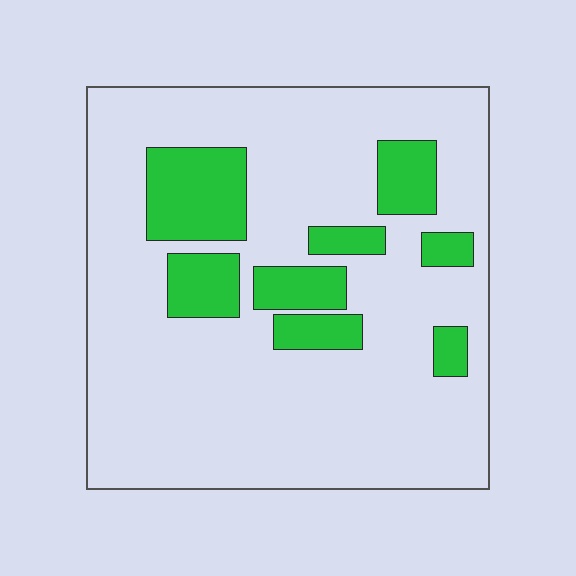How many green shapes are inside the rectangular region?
8.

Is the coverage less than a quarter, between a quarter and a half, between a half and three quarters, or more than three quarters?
Less than a quarter.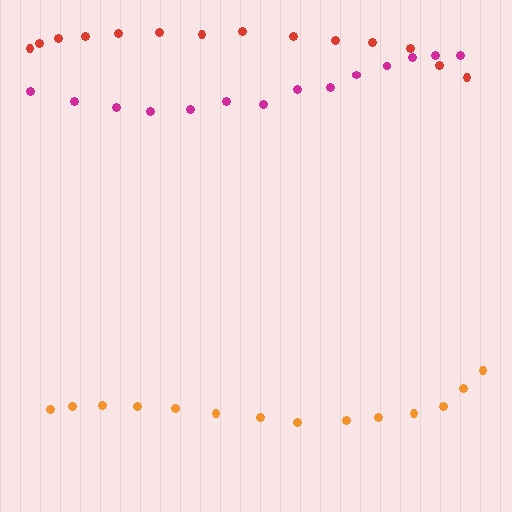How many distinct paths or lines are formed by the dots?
There are 3 distinct paths.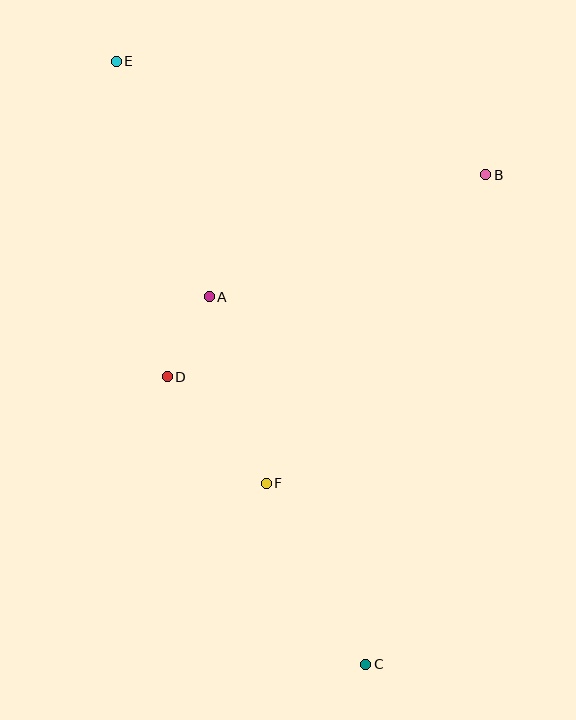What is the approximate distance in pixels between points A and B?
The distance between A and B is approximately 303 pixels.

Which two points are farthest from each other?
Points C and E are farthest from each other.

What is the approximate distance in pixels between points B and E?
The distance between B and E is approximately 387 pixels.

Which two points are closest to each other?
Points A and D are closest to each other.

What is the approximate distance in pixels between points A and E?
The distance between A and E is approximately 253 pixels.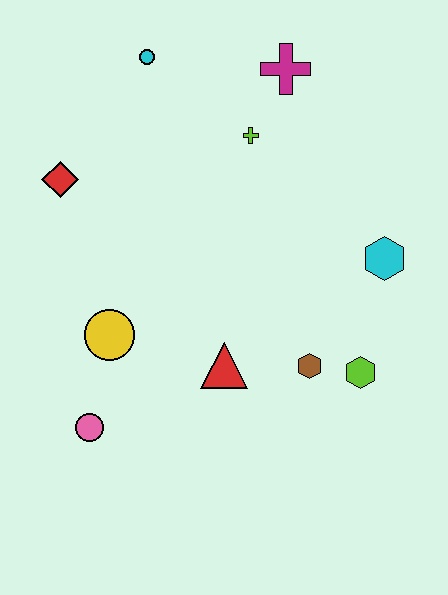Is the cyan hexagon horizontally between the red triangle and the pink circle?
No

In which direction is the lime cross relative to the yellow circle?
The lime cross is above the yellow circle.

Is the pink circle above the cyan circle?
No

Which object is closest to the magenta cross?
The lime cross is closest to the magenta cross.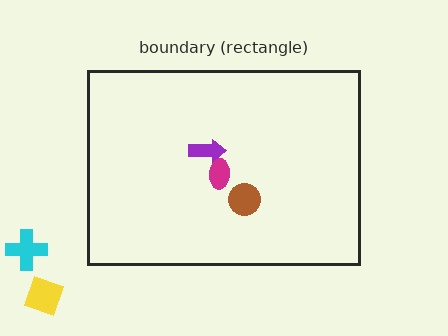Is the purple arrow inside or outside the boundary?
Inside.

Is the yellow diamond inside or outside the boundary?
Outside.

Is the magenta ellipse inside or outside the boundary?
Inside.